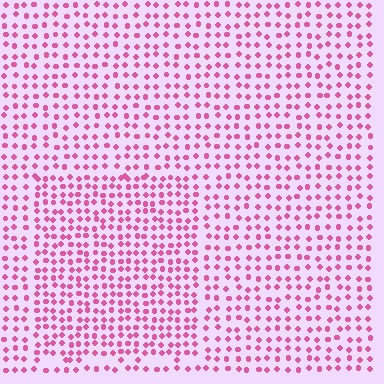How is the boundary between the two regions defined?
The boundary is defined by a change in element density (approximately 1.5x ratio). All elements are the same color, size, and shape.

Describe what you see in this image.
The image contains small pink elements arranged at two different densities. A rectangle-shaped region is visible where the elements are more densely packed than the surrounding area.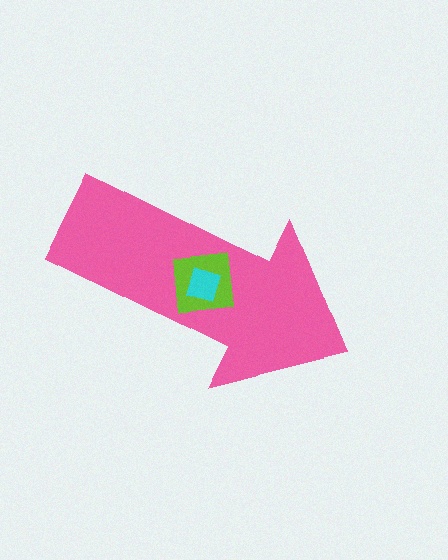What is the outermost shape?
The pink arrow.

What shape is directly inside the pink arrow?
The lime square.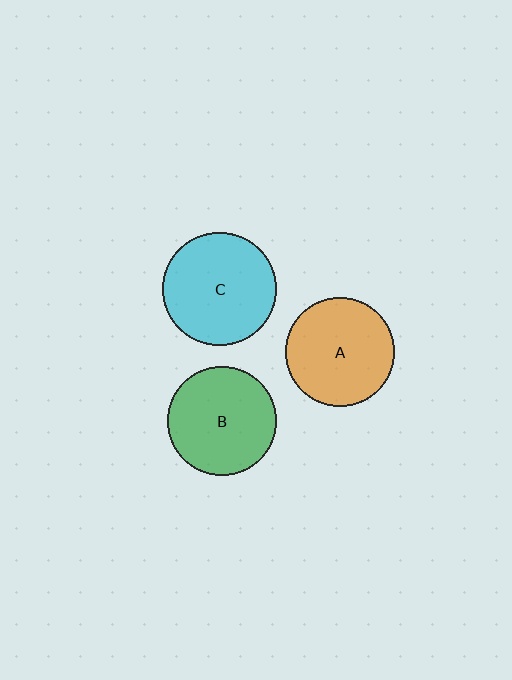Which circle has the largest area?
Circle C (cyan).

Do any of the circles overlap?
No, none of the circles overlap.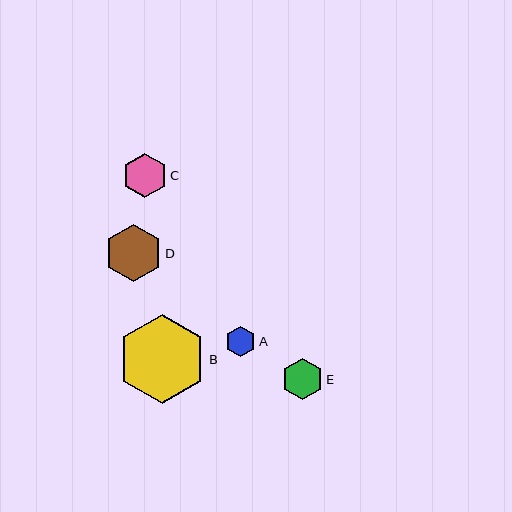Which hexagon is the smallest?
Hexagon A is the smallest with a size of approximately 31 pixels.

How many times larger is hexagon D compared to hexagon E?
Hexagon D is approximately 1.4 times the size of hexagon E.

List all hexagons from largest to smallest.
From largest to smallest: B, D, C, E, A.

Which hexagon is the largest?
Hexagon B is the largest with a size of approximately 89 pixels.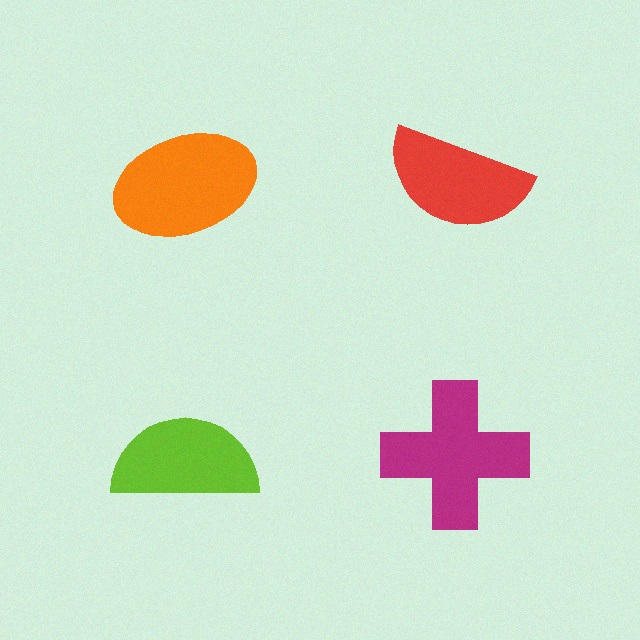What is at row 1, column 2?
A red semicircle.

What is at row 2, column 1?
A lime semicircle.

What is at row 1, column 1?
An orange ellipse.